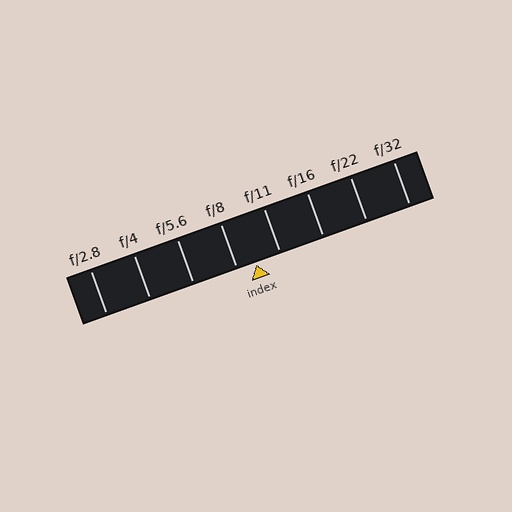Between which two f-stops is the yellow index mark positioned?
The index mark is between f/8 and f/11.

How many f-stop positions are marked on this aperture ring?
There are 8 f-stop positions marked.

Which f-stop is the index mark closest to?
The index mark is closest to f/8.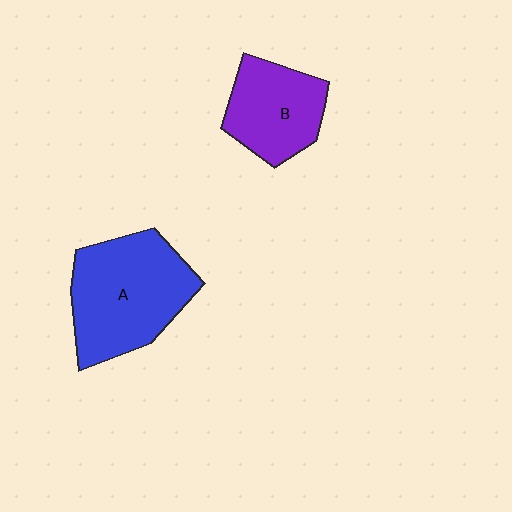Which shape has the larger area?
Shape A (blue).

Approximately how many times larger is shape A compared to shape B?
Approximately 1.5 times.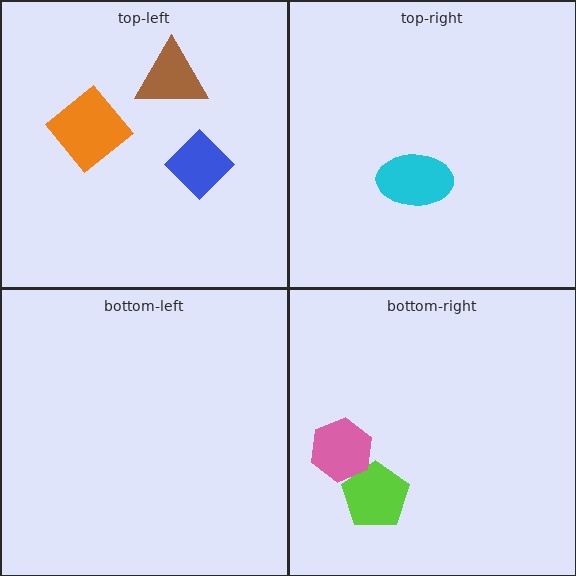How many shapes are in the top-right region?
1.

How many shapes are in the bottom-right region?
2.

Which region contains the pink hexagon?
The bottom-right region.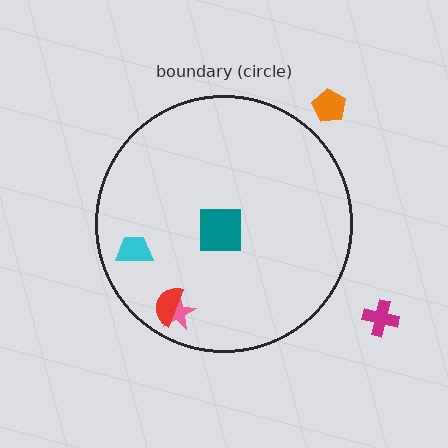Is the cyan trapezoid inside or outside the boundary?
Inside.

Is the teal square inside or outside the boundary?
Inside.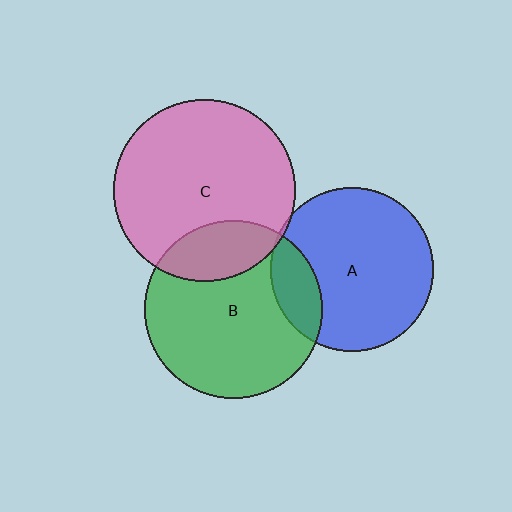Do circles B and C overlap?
Yes.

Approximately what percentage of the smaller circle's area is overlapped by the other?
Approximately 20%.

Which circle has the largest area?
Circle C (pink).